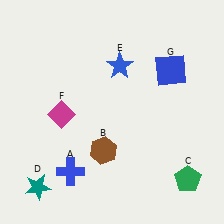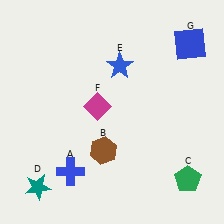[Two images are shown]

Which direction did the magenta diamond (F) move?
The magenta diamond (F) moved right.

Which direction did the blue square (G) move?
The blue square (G) moved up.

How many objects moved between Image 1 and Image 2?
2 objects moved between the two images.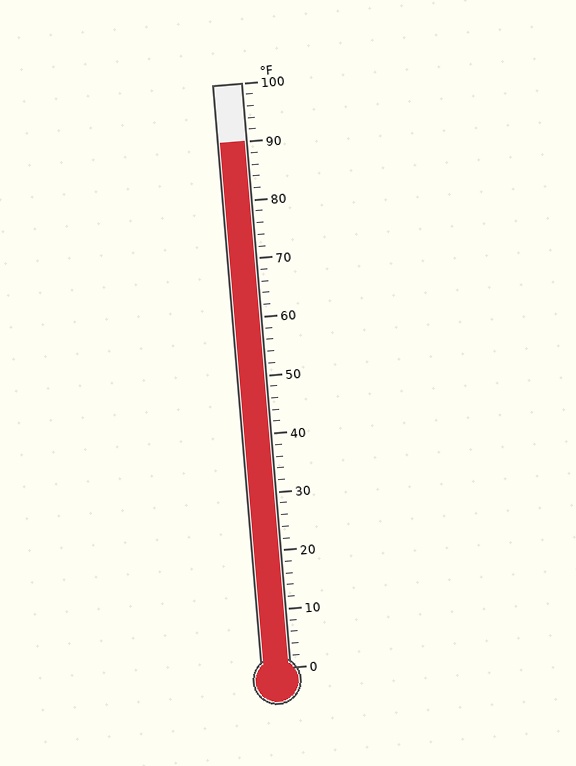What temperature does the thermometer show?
The thermometer shows approximately 90°F.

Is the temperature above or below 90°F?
The temperature is at 90°F.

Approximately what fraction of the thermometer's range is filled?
The thermometer is filled to approximately 90% of its range.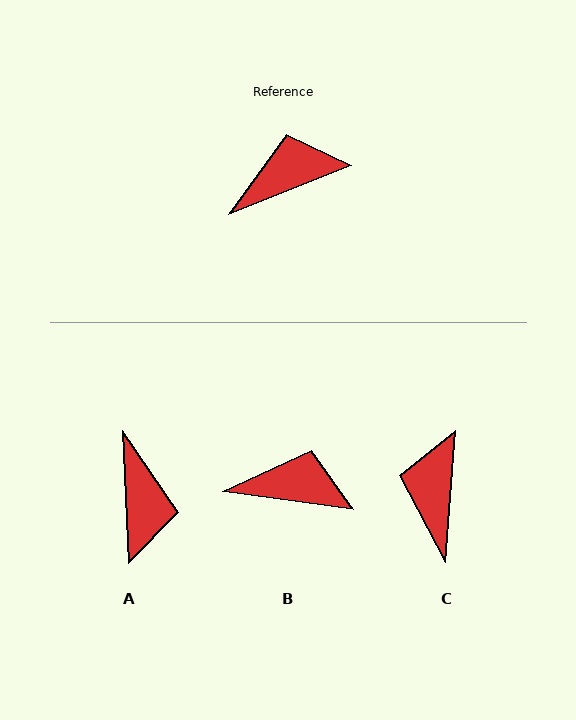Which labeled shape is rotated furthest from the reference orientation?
A, about 110 degrees away.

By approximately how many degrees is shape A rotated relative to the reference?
Approximately 110 degrees clockwise.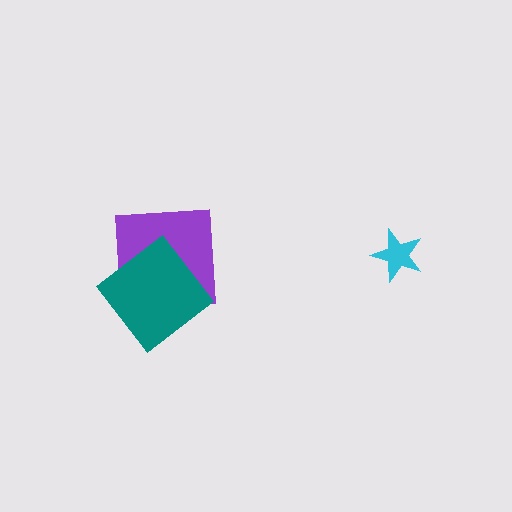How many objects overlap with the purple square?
1 object overlaps with the purple square.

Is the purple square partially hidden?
Yes, it is partially covered by another shape.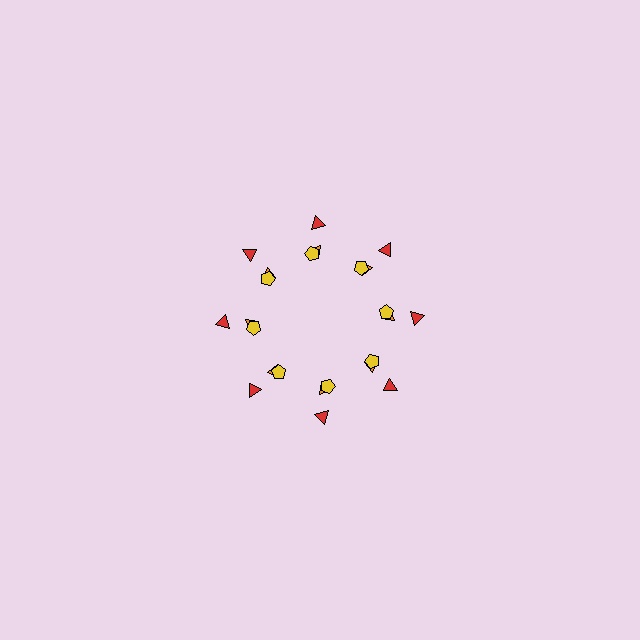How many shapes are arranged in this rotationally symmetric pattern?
There are 24 shapes, arranged in 8 groups of 3.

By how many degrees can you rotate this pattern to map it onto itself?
The pattern maps onto itself every 45 degrees of rotation.